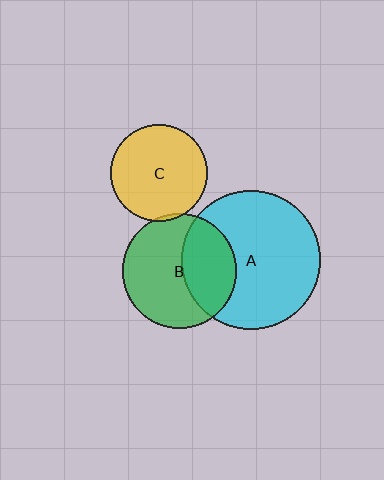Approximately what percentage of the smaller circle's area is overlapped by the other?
Approximately 5%.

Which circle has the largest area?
Circle A (cyan).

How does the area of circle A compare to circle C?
Approximately 2.0 times.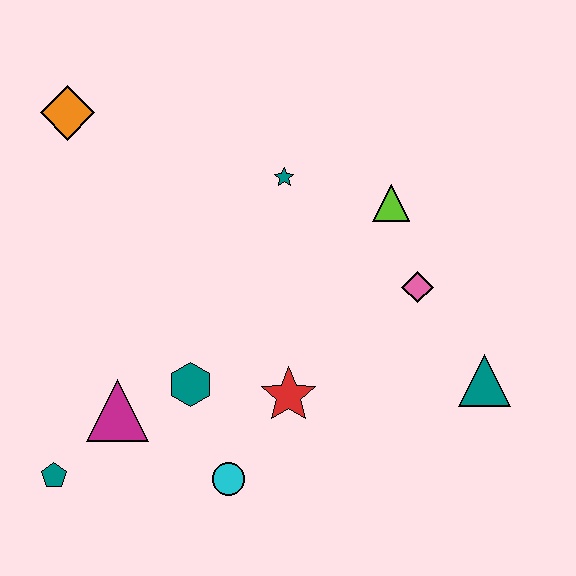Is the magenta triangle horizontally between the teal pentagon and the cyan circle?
Yes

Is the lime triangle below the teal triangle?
No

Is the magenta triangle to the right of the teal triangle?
No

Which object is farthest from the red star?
The orange diamond is farthest from the red star.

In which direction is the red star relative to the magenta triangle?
The red star is to the right of the magenta triangle.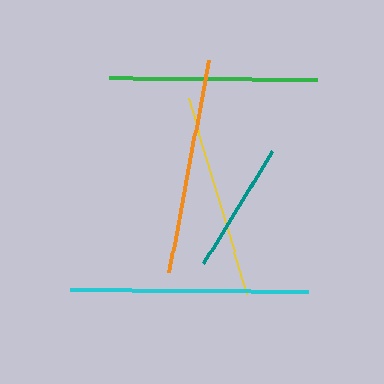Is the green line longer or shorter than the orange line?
The orange line is longer than the green line.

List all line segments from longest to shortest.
From longest to shortest: cyan, orange, green, yellow, teal.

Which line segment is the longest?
The cyan line is the longest at approximately 238 pixels.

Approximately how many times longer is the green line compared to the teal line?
The green line is approximately 1.6 times the length of the teal line.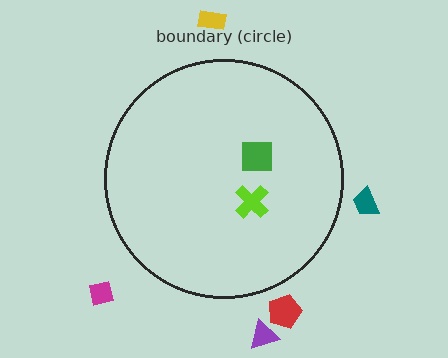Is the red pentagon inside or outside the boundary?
Outside.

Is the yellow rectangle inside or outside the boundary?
Outside.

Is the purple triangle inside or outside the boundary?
Outside.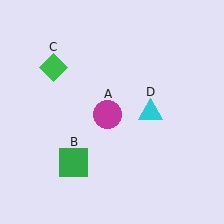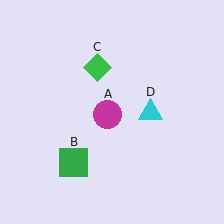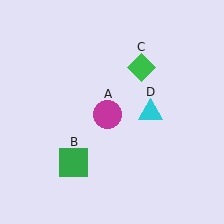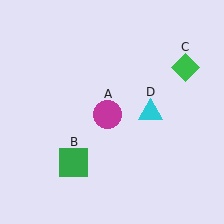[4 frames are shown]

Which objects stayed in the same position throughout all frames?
Magenta circle (object A) and green square (object B) and cyan triangle (object D) remained stationary.